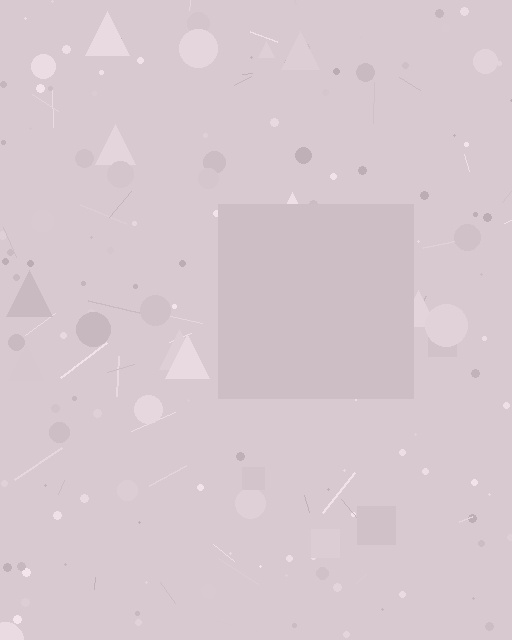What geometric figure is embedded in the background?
A square is embedded in the background.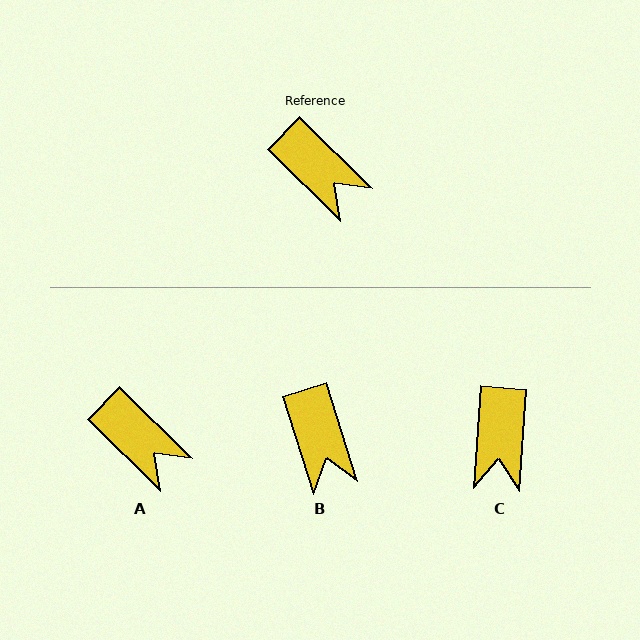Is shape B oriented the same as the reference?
No, it is off by about 28 degrees.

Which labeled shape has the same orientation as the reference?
A.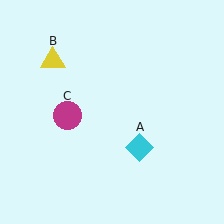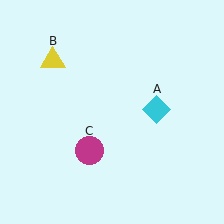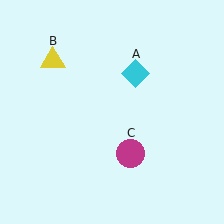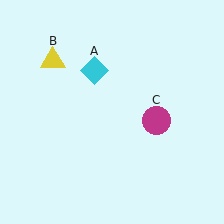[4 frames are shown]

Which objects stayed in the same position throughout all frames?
Yellow triangle (object B) remained stationary.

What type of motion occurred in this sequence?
The cyan diamond (object A), magenta circle (object C) rotated counterclockwise around the center of the scene.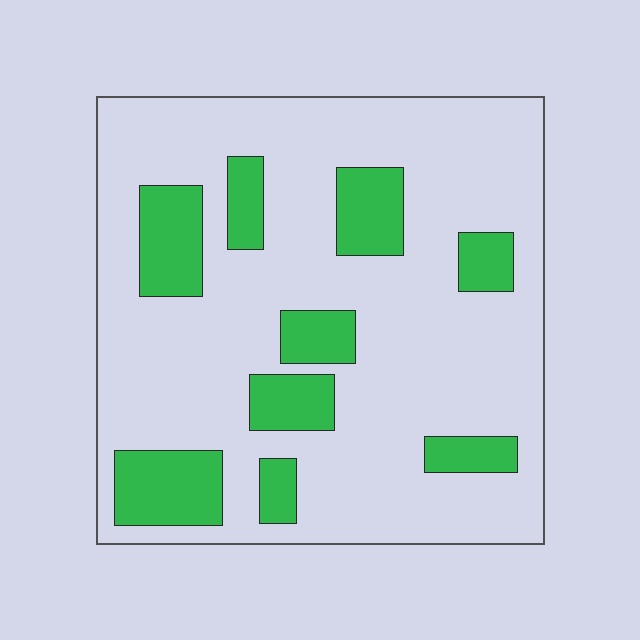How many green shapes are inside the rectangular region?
9.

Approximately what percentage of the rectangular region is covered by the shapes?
Approximately 20%.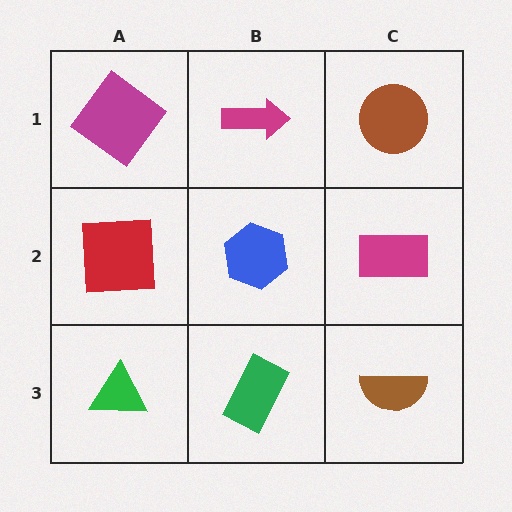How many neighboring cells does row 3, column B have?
3.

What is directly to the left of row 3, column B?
A green triangle.